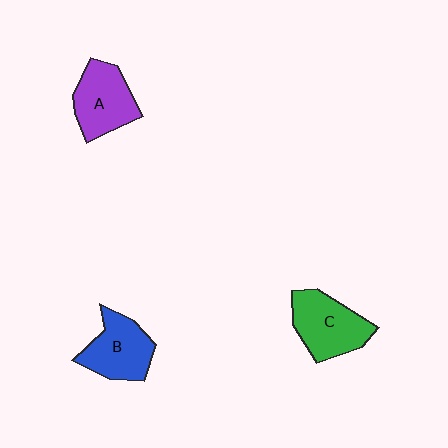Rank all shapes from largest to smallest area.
From largest to smallest: C (green), A (purple), B (blue).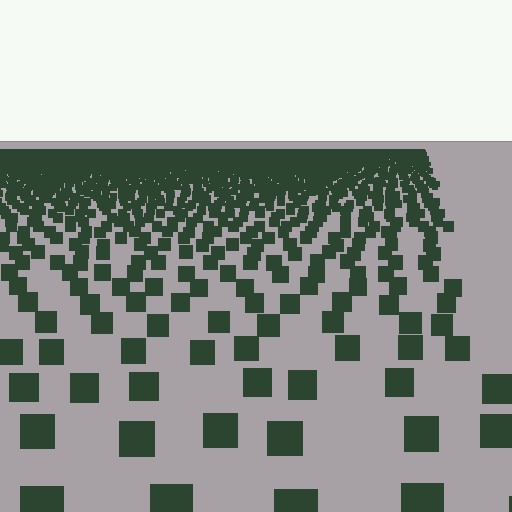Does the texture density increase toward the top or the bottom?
Density increases toward the top.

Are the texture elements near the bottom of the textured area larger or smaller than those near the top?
Larger. Near the bottom, elements are closer to the viewer and appear at a bigger on-screen size.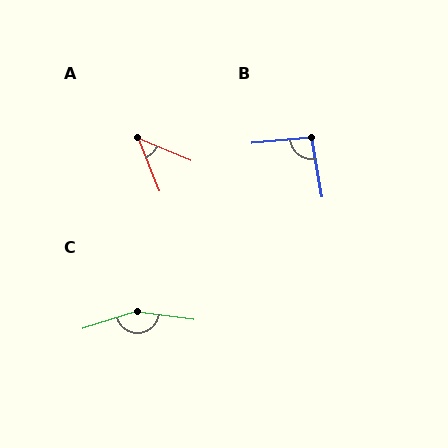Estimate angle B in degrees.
Approximately 95 degrees.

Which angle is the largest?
C, at approximately 155 degrees.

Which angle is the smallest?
A, at approximately 45 degrees.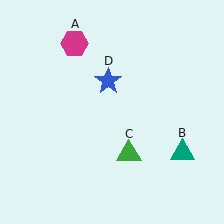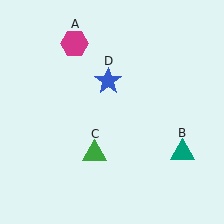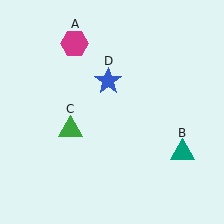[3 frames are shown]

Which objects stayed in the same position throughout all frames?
Magenta hexagon (object A) and teal triangle (object B) and blue star (object D) remained stationary.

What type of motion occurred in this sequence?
The green triangle (object C) rotated clockwise around the center of the scene.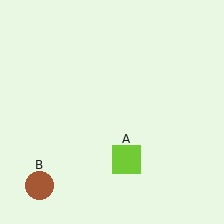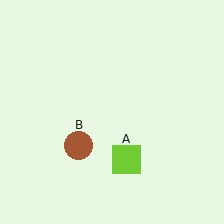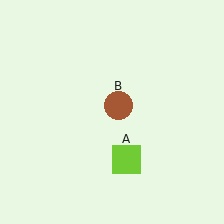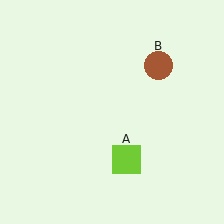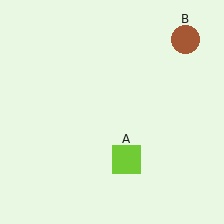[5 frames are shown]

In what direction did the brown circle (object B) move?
The brown circle (object B) moved up and to the right.